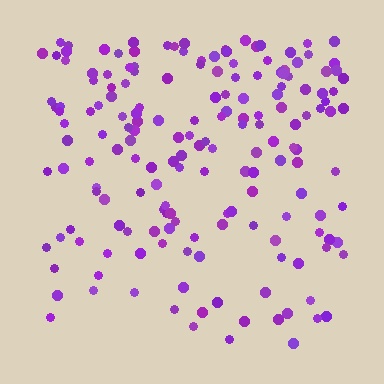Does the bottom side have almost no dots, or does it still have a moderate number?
Still a moderate number, just noticeably fewer than the top.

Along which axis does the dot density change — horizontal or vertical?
Vertical.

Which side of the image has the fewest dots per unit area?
The bottom.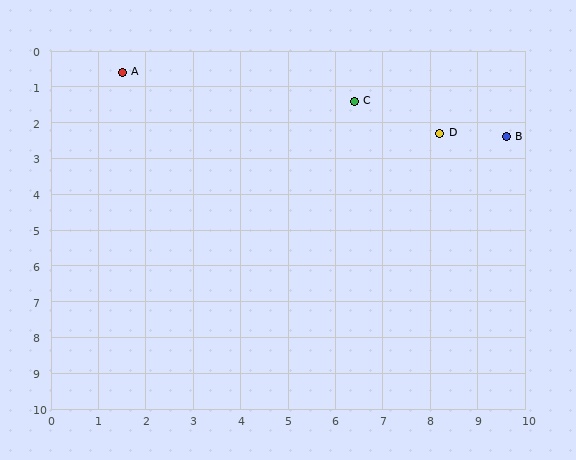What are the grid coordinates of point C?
Point C is at approximately (6.4, 1.4).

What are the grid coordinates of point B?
Point B is at approximately (9.6, 2.4).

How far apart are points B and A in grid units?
Points B and A are about 8.3 grid units apart.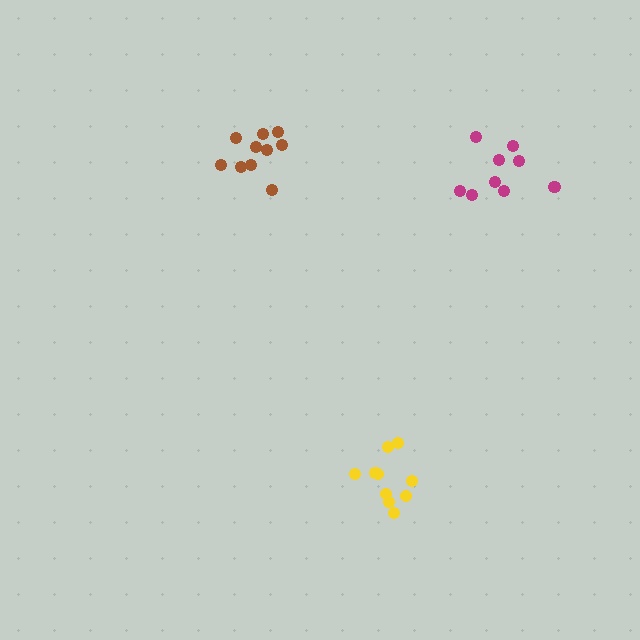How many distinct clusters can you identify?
There are 3 distinct clusters.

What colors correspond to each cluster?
The clusters are colored: yellow, brown, magenta.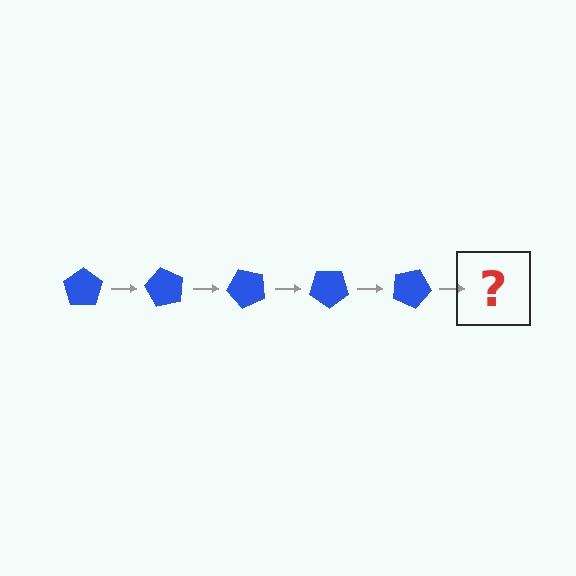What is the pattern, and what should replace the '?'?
The pattern is that the pentagon rotates 60 degrees each step. The '?' should be a blue pentagon rotated 300 degrees.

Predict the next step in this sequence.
The next step is a blue pentagon rotated 300 degrees.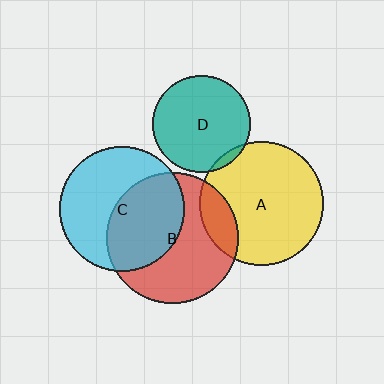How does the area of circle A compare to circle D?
Approximately 1.6 times.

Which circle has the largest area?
Circle B (red).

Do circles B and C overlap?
Yes.